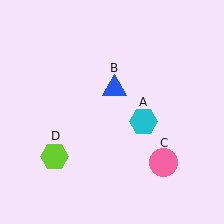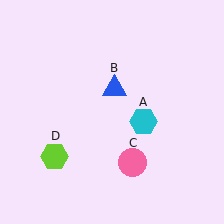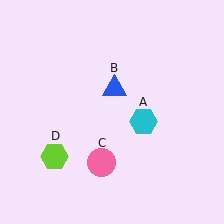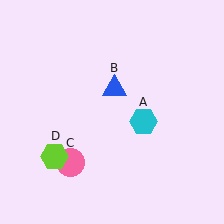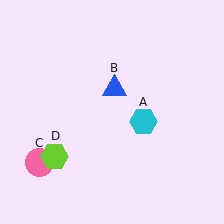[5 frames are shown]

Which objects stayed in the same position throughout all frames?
Cyan hexagon (object A) and blue triangle (object B) and lime hexagon (object D) remained stationary.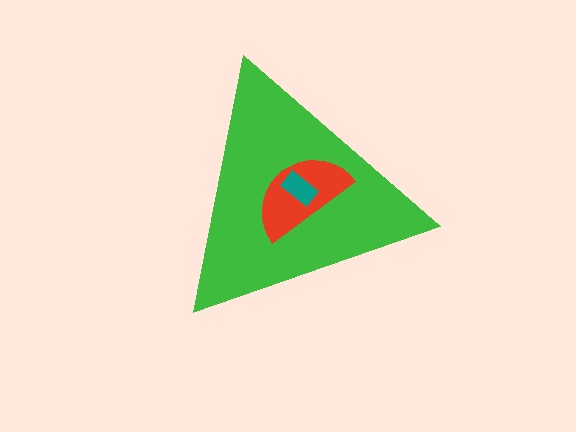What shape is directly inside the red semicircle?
The teal rectangle.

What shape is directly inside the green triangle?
The red semicircle.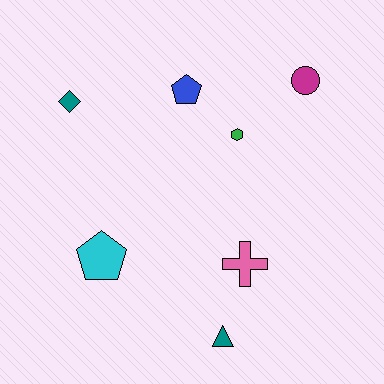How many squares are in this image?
There are no squares.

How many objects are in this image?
There are 7 objects.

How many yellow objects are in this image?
There are no yellow objects.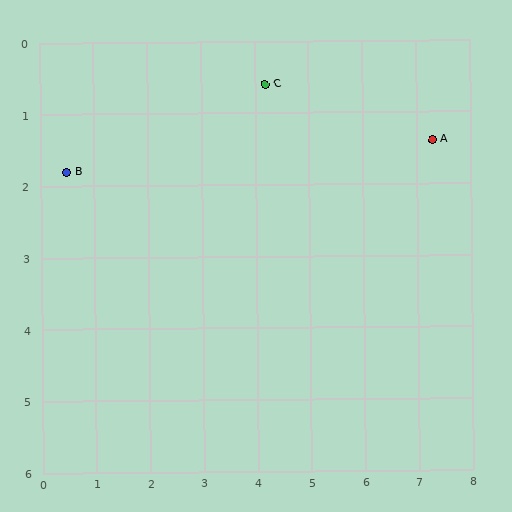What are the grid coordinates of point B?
Point B is at approximately (0.5, 1.8).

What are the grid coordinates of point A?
Point A is at approximately (7.3, 1.4).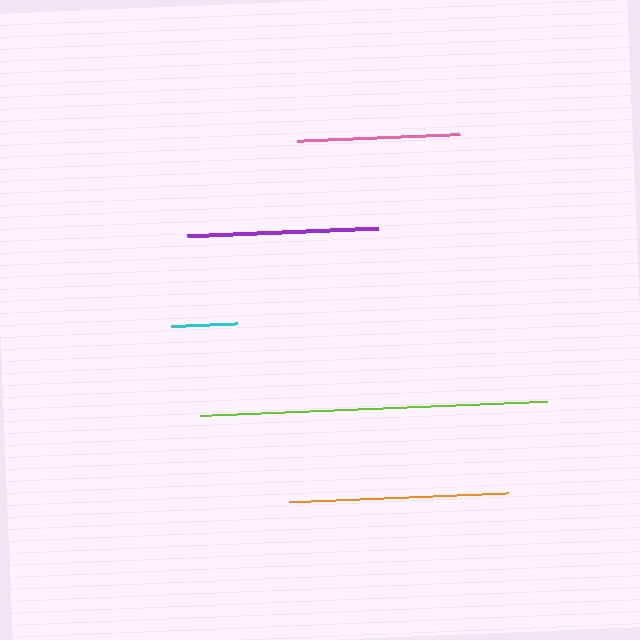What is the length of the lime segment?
The lime segment is approximately 348 pixels long.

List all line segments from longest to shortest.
From longest to shortest: lime, orange, purple, pink, cyan.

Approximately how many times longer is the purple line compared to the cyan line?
The purple line is approximately 2.9 times the length of the cyan line.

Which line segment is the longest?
The lime line is the longest at approximately 348 pixels.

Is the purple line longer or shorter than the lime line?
The lime line is longer than the purple line.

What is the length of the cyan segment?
The cyan segment is approximately 66 pixels long.